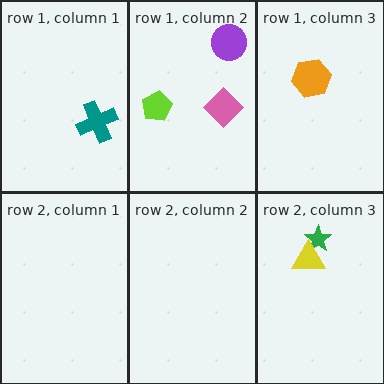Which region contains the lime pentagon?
The row 1, column 2 region.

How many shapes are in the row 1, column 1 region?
1.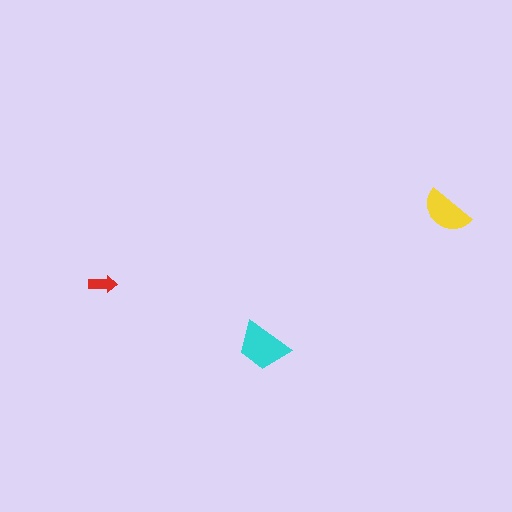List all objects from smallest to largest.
The red arrow, the yellow semicircle, the cyan trapezoid.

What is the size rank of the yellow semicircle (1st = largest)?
2nd.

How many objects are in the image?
There are 3 objects in the image.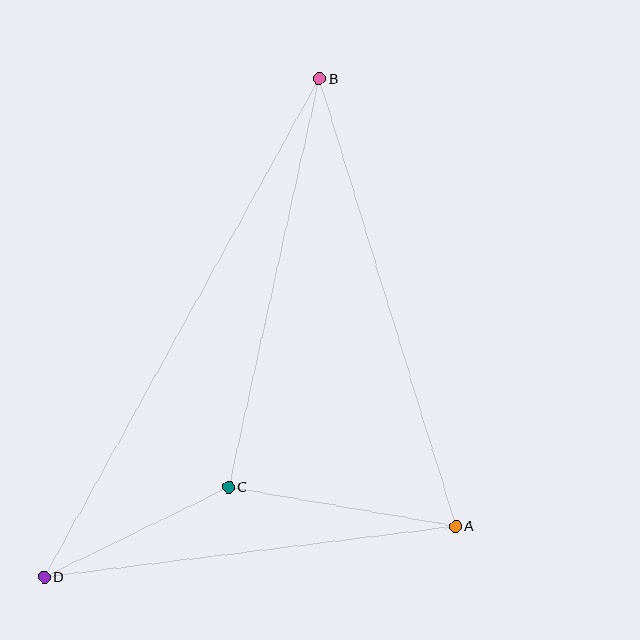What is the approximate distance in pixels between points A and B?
The distance between A and B is approximately 468 pixels.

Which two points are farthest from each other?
Points B and D are farthest from each other.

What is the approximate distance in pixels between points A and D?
The distance between A and D is approximately 415 pixels.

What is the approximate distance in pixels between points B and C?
The distance between B and C is approximately 418 pixels.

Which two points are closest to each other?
Points C and D are closest to each other.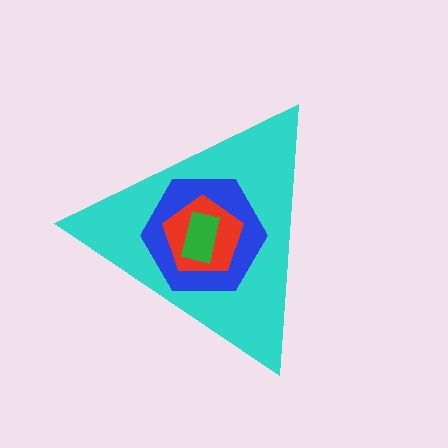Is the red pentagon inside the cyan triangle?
Yes.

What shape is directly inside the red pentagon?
The green rectangle.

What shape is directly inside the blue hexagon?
The red pentagon.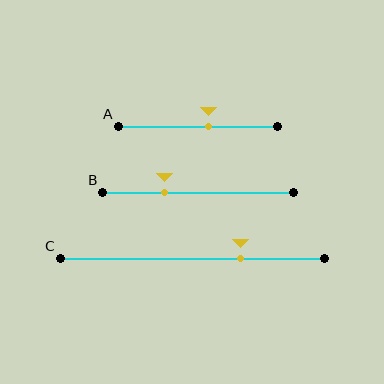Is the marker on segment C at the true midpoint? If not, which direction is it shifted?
No, the marker on segment C is shifted to the right by about 19% of the segment length.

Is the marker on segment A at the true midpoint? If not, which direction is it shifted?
No, the marker on segment A is shifted to the right by about 7% of the segment length.